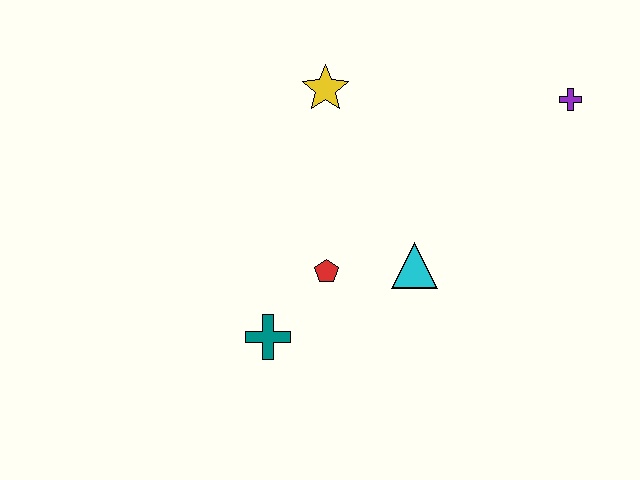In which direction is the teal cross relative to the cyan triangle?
The teal cross is to the left of the cyan triangle.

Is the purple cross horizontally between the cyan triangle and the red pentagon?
No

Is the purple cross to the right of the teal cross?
Yes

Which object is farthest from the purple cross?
The teal cross is farthest from the purple cross.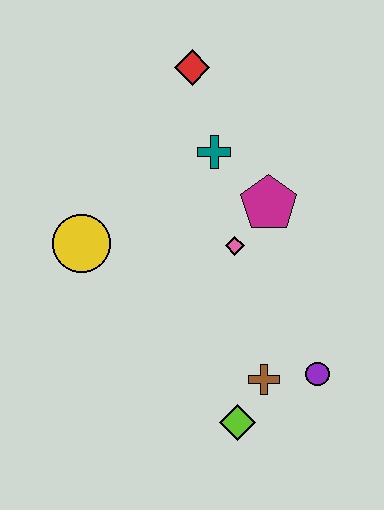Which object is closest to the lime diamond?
The brown cross is closest to the lime diamond.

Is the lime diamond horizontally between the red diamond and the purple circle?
Yes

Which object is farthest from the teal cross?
The lime diamond is farthest from the teal cross.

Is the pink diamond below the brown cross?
No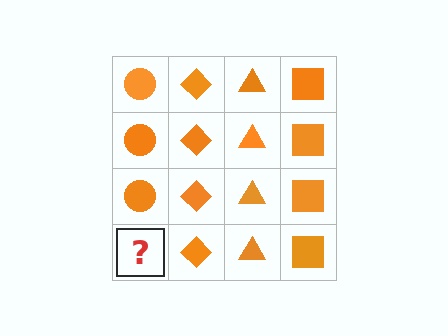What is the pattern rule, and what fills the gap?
The rule is that each column has a consistent shape. The gap should be filled with an orange circle.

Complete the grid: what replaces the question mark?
The question mark should be replaced with an orange circle.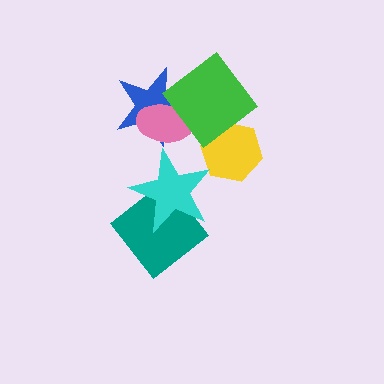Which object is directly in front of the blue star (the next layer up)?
The pink ellipse is directly in front of the blue star.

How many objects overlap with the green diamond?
3 objects overlap with the green diamond.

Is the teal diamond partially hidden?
Yes, it is partially covered by another shape.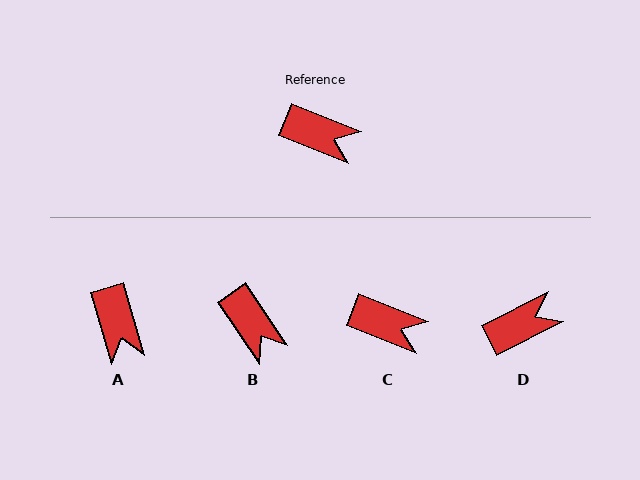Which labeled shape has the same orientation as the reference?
C.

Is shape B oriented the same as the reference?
No, it is off by about 34 degrees.